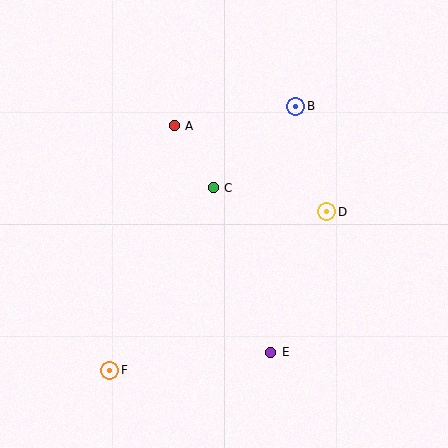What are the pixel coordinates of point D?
Point D is at (327, 212).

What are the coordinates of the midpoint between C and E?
The midpoint between C and E is at (242, 270).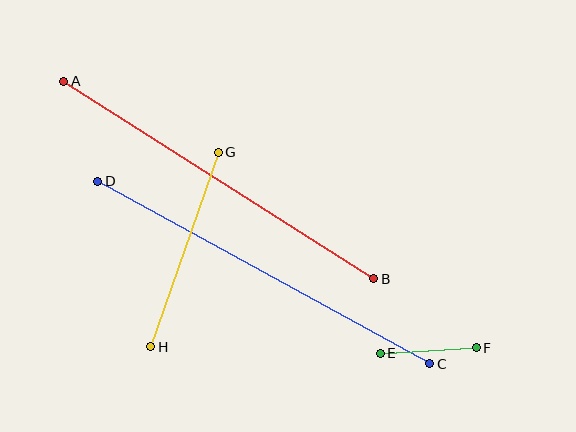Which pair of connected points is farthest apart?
Points C and D are farthest apart.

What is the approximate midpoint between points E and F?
The midpoint is at approximately (428, 351) pixels.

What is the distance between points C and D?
The distance is approximately 379 pixels.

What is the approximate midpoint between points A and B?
The midpoint is at approximately (219, 180) pixels.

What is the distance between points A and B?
The distance is approximately 367 pixels.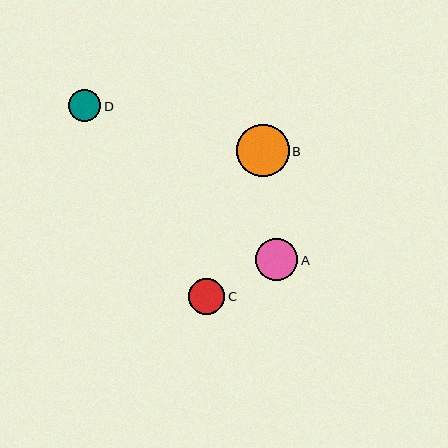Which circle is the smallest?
Circle D is the smallest with a size of approximately 32 pixels.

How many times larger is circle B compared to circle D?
Circle B is approximately 1.6 times the size of circle D.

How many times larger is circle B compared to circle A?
Circle B is approximately 1.2 times the size of circle A.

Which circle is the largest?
Circle B is the largest with a size of approximately 53 pixels.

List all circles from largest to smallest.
From largest to smallest: B, A, C, D.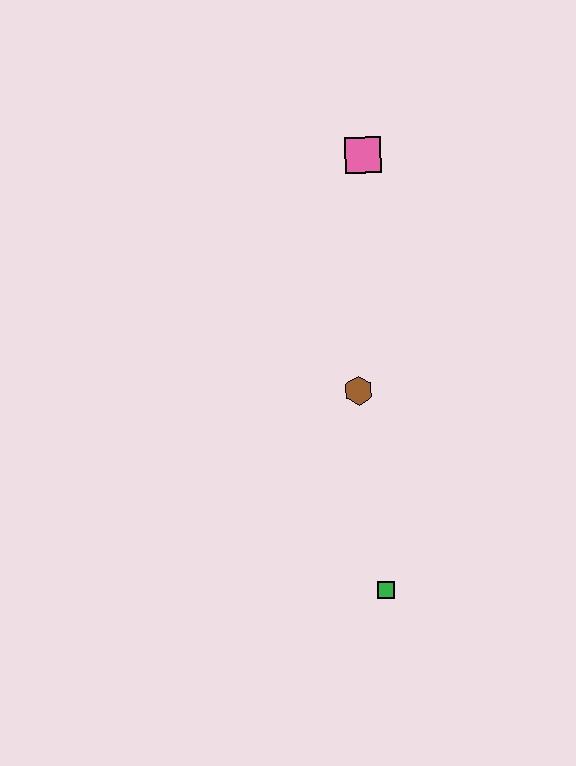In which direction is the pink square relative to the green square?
The pink square is above the green square.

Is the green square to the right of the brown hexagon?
Yes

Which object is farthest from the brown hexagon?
The pink square is farthest from the brown hexagon.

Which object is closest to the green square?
The brown hexagon is closest to the green square.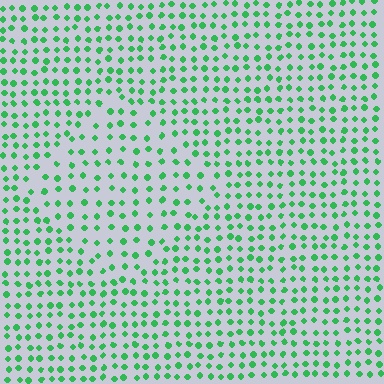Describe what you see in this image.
The image contains small green elements arranged at two different densities. A diamond-shaped region is visible where the elements are less densely packed than the surrounding area.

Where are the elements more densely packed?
The elements are more densely packed outside the diamond boundary.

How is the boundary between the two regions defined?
The boundary is defined by a change in element density (approximately 1.5x ratio). All elements are the same color, size, and shape.